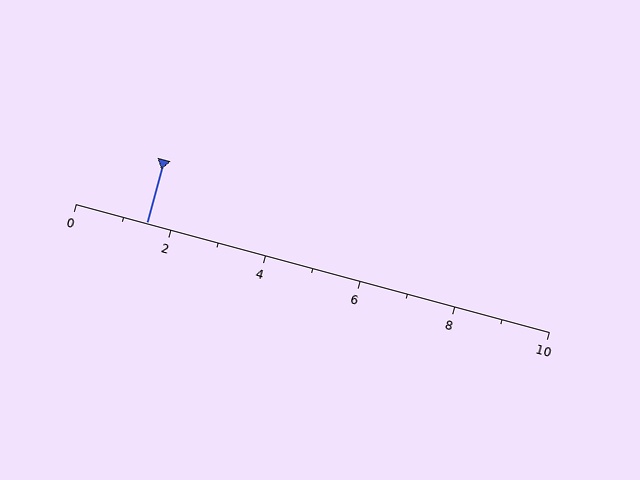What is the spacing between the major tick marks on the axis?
The major ticks are spaced 2 apart.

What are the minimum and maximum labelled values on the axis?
The axis runs from 0 to 10.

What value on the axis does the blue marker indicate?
The marker indicates approximately 1.5.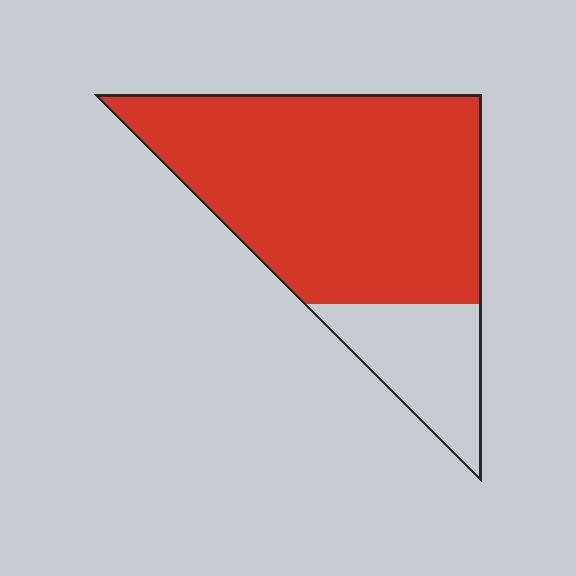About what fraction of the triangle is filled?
About four fifths (4/5).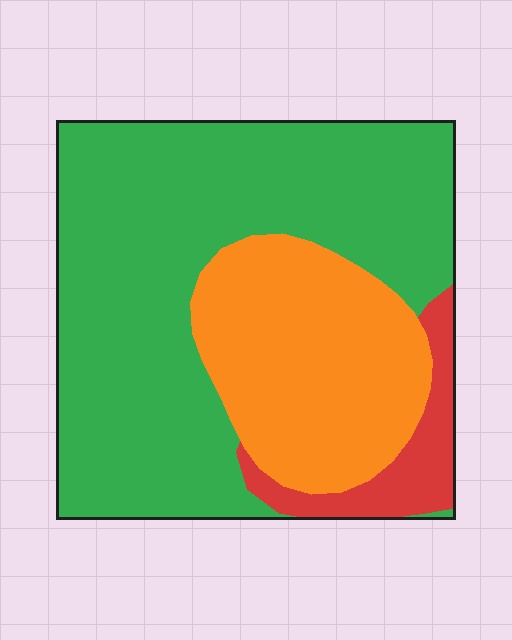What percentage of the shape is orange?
Orange covers around 30% of the shape.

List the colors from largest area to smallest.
From largest to smallest: green, orange, red.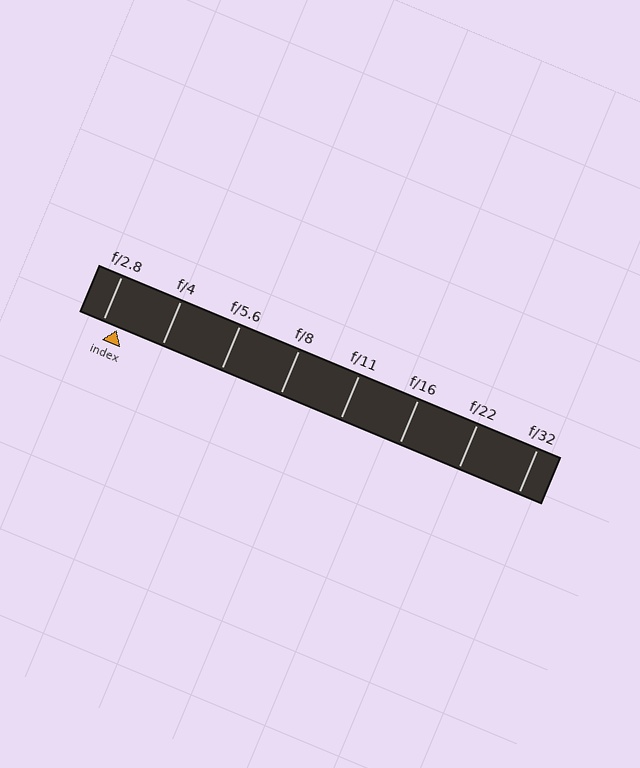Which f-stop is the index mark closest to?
The index mark is closest to f/2.8.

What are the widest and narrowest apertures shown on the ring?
The widest aperture shown is f/2.8 and the narrowest is f/32.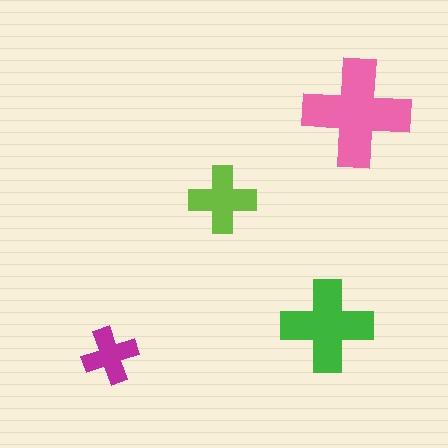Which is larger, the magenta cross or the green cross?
The green one.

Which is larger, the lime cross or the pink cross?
The pink one.